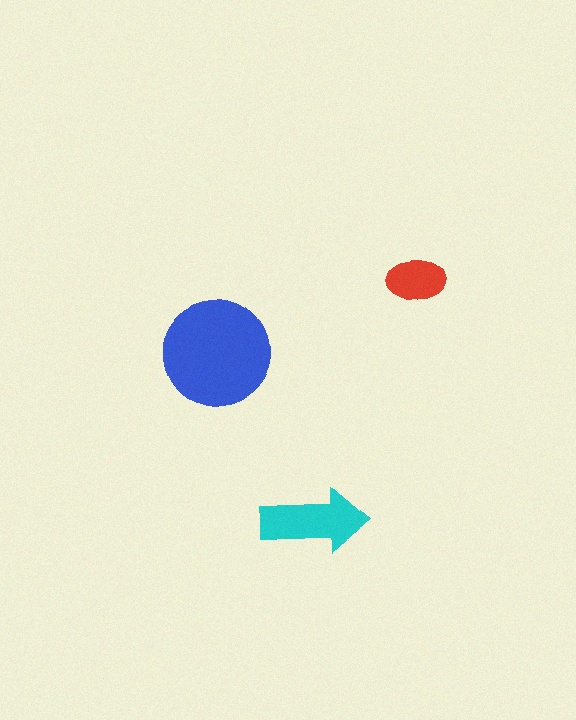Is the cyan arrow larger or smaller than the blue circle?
Smaller.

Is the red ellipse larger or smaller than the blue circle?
Smaller.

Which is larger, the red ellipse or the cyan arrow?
The cyan arrow.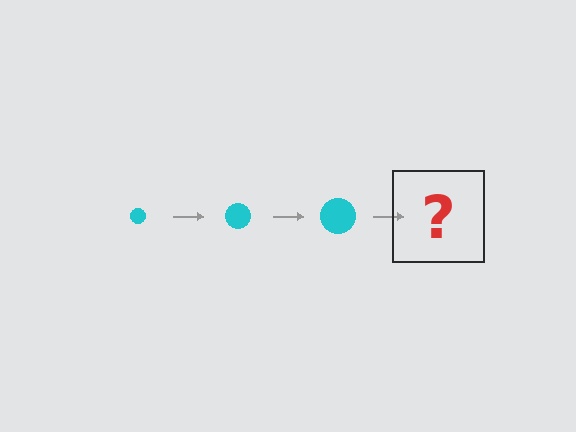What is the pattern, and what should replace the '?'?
The pattern is that the circle gets progressively larger each step. The '?' should be a cyan circle, larger than the previous one.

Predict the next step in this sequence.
The next step is a cyan circle, larger than the previous one.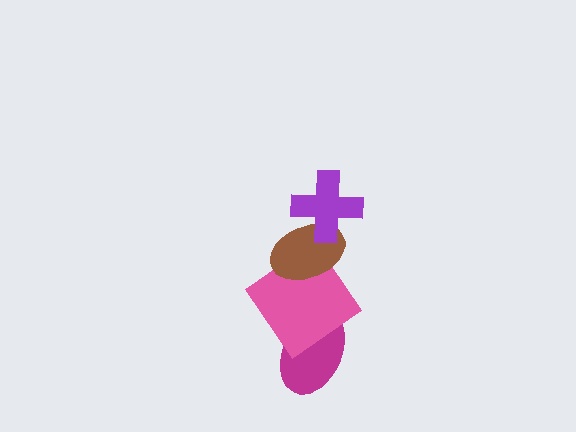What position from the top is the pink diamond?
The pink diamond is 3rd from the top.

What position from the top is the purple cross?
The purple cross is 1st from the top.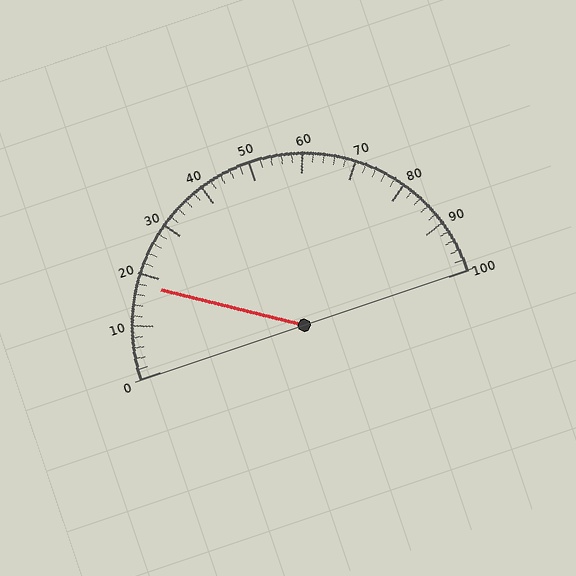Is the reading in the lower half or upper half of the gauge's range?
The reading is in the lower half of the range (0 to 100).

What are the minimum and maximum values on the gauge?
The gauge ranges from 0 to 100.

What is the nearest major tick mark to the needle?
The nearest major tick mark is 20.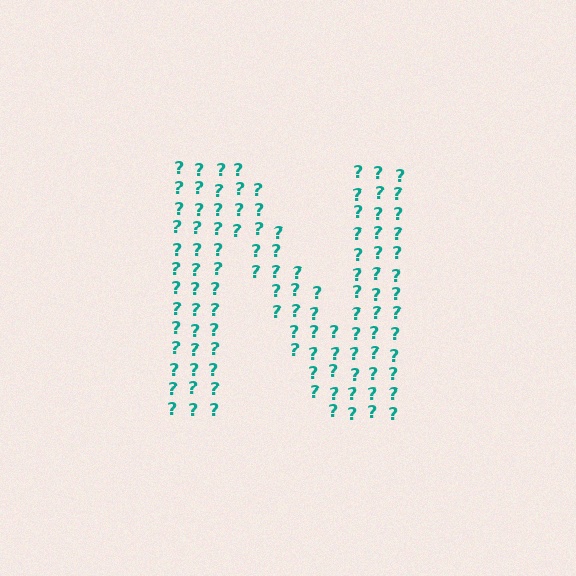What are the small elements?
The small elements are question marks.